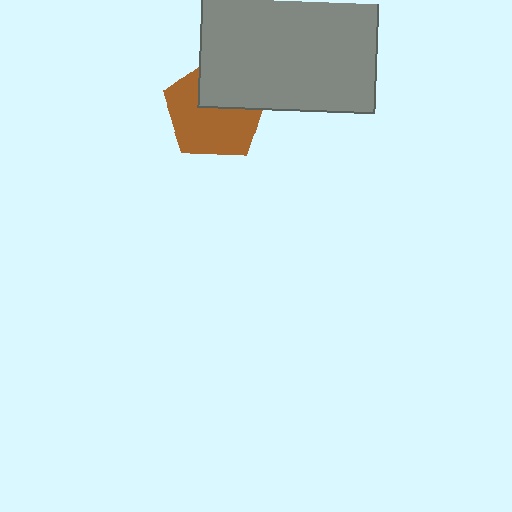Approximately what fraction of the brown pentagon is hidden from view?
Roughly 36% of the brown pentagon is hidden behind the gray rectangle.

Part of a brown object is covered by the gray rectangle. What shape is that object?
It is a pentagon.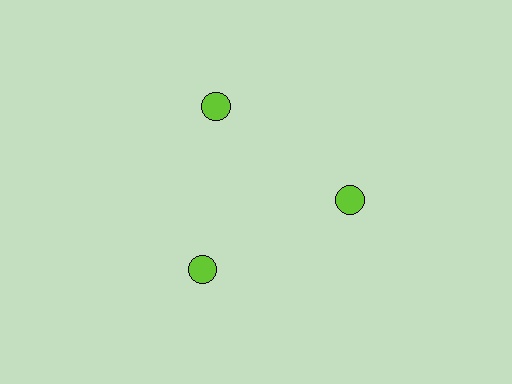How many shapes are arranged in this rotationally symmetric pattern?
There are 3 shapes, arranged in 3 groups of 1.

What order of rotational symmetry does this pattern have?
This pattern has 3-fold rotational symmetry.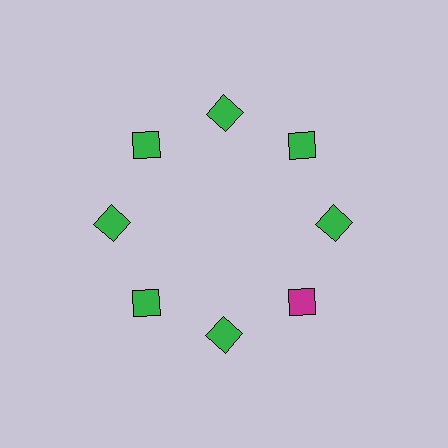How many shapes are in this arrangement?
There are 8 shapes arranged in a ring pattern.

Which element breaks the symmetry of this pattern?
The magenta square at roughly the 4 o'clock position breaks the symmetry. All other shapes are green squares.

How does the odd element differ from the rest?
It has a different color: magenta instead of green.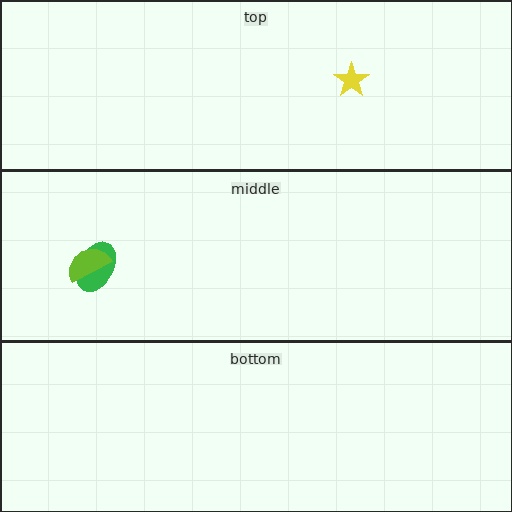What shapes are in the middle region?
The green ellipse, the lime semicircle.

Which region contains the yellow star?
The top region.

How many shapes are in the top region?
1.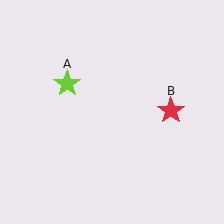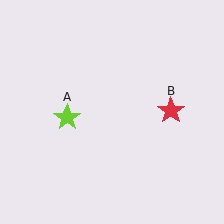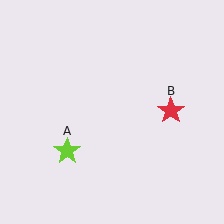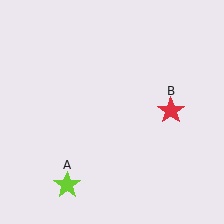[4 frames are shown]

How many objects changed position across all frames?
1 object changed position: lime star (object A).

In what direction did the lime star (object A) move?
The lime star (object A) moved down.